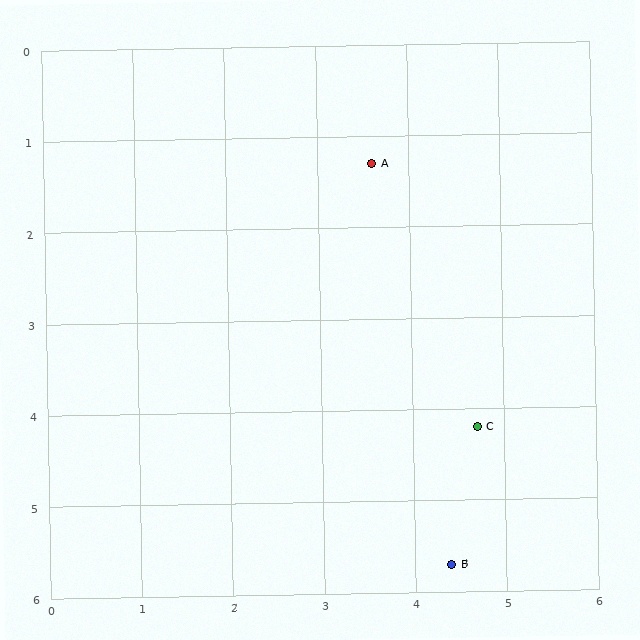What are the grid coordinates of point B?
Point B is at approximately (4.4, 5.7).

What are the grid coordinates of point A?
Point A is at approximately (3.6, 1.3).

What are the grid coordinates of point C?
Point C is at approximately (4.7, 4.2).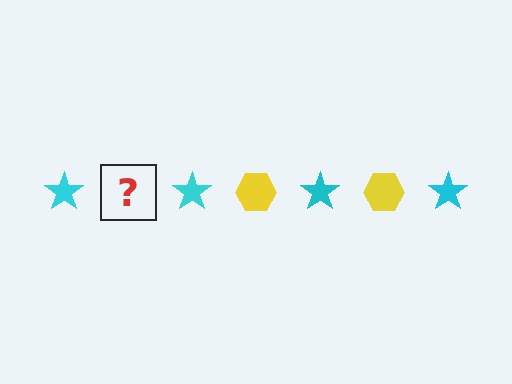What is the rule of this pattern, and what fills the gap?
The rule is that the pattern alternates between cyan star and yellow hexagon. The gap should be filled with a yellow hexagon.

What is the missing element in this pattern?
The missing element is a yellow hexagon.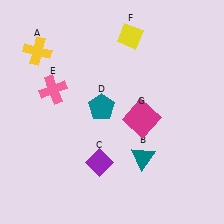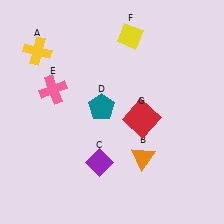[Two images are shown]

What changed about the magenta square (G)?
In Image 1, G is magenta. In Image 2, it changed to red.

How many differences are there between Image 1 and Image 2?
There are 2 differences between the two images.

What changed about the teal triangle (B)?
In Image 1, B is teal. In Image 2, it changed to orange.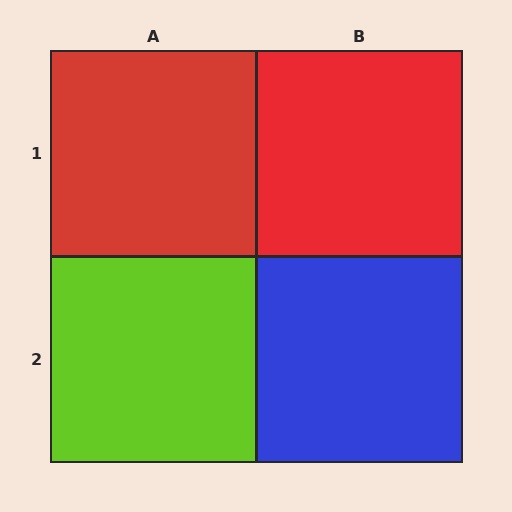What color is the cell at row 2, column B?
Blue.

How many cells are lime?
1 cell is lime.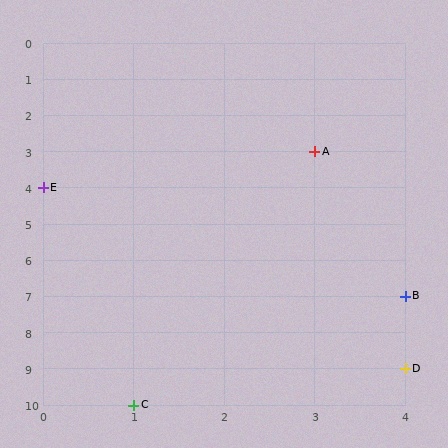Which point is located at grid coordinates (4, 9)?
Point D is at (4, 9).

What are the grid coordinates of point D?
Point D is at grid coordinates (4, 9).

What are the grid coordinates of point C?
Point C is at grid coordinates (1, 10).